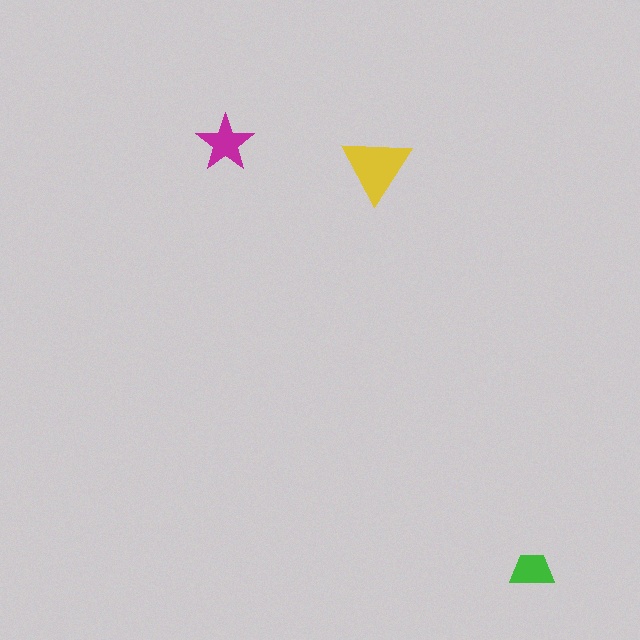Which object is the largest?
The yellow triangle.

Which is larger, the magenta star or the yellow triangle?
The yellow triangle.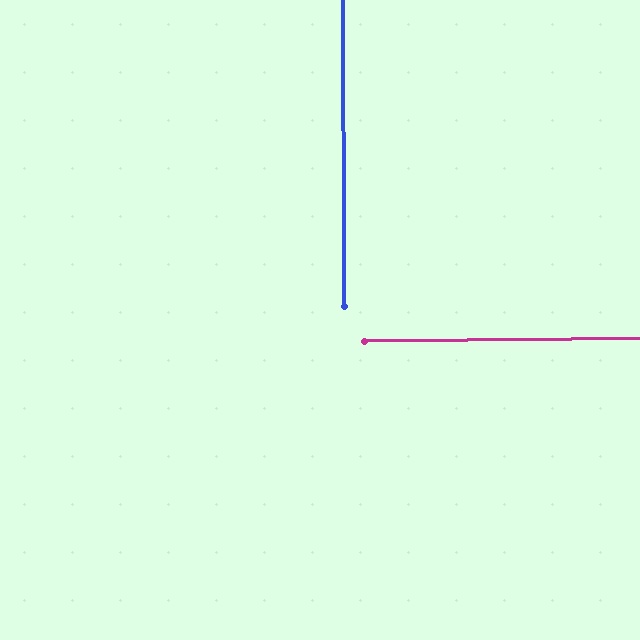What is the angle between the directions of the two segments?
Approximately 90 degrees.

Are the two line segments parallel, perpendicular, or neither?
Perpendicular — they meet at approximately 90°.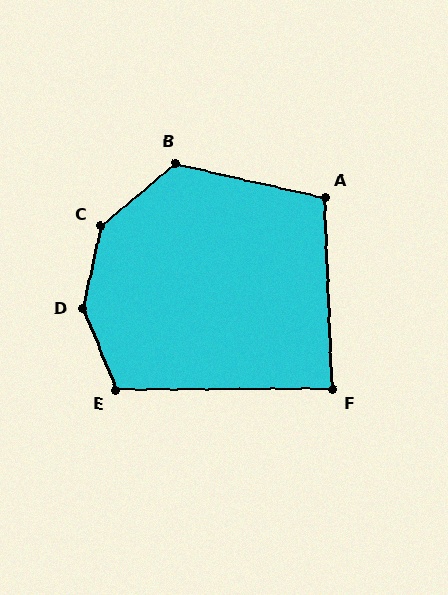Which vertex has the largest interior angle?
D, at approximately 145 degrees.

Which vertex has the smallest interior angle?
F, at approximately 88 degrees.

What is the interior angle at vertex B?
Approximately 127 degrees (obtuse).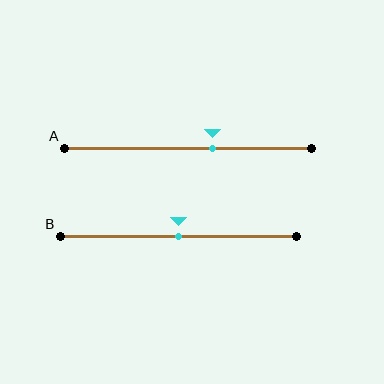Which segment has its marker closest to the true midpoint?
Segment B has its marker closest to the true midpoint.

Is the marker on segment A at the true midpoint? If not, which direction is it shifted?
No, the marker on segment A is shifted to the right by about 10% of the segment length.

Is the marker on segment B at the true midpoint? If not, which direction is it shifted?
Yes, the marker on segment B is at the true midpoint.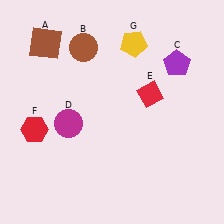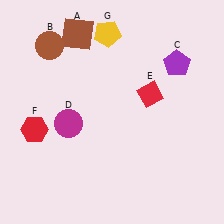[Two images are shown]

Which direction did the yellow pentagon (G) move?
The yellow pentagon (G) moved left.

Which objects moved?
The objects that moved are: the brown square (A), the brown circle (B), the yellow pentagon (G).